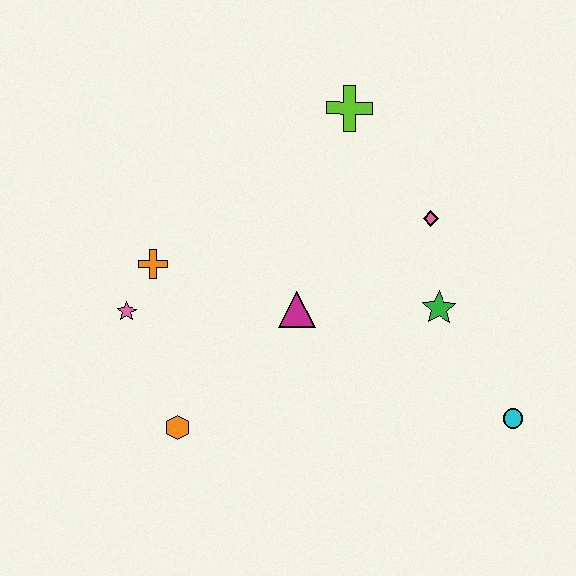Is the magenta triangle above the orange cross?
No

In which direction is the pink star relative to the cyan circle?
The pink star is to the left of the cyan circle.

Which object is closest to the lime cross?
The pink diamond is closest to the lime cross.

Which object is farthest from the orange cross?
The cyan circle is farthest from the orange cross.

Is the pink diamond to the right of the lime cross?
Yes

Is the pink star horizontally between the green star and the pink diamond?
No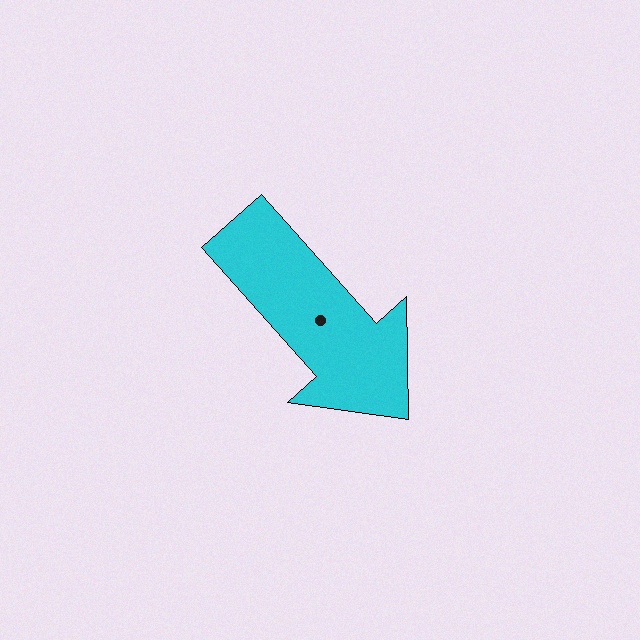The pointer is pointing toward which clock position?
Roughly 5 o'clock.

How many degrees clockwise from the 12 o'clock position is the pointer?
Approximately 138 degrees.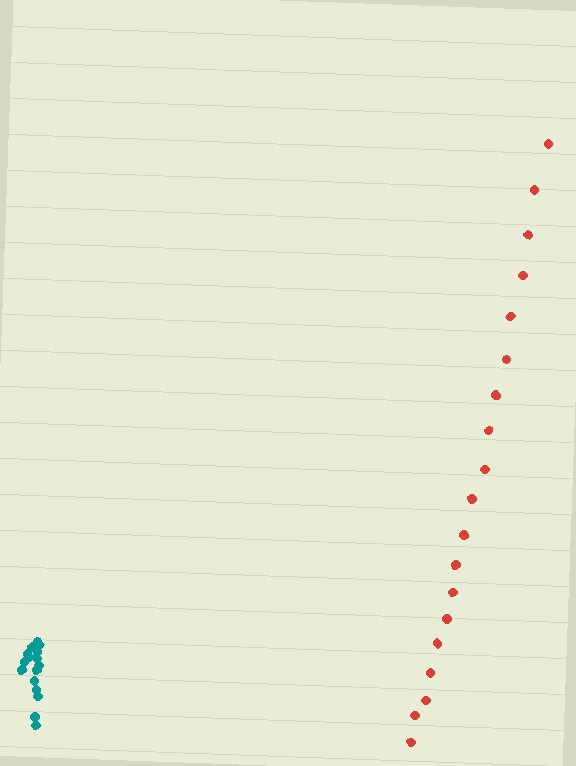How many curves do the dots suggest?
There are 2 distinct paths.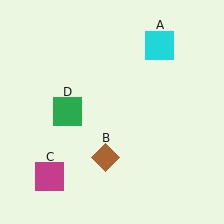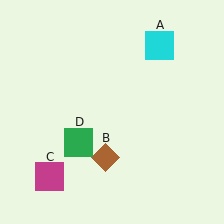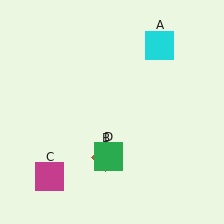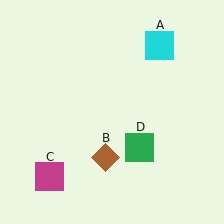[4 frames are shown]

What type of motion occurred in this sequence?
The green square (object D) rotated counterclockwise around the center of the scene.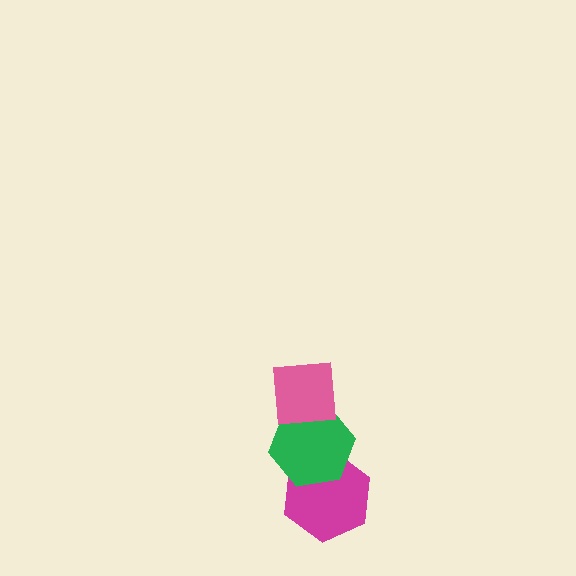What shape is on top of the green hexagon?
The pink square is on top of the green hexagon.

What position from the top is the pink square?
The pink square is 1st from the top.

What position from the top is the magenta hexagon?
The magenta hexagon is 3rd from the top.